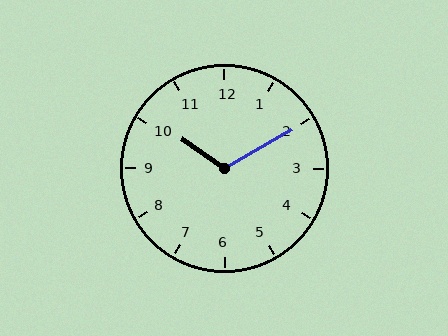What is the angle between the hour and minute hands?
Approximately 115 degrees.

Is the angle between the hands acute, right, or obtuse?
It is obtuse.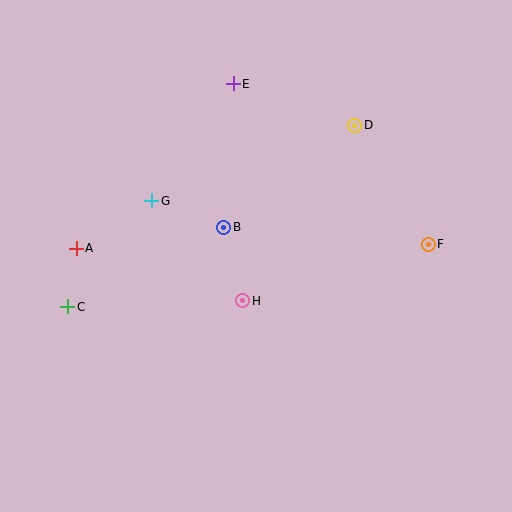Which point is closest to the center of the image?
Point B at (224, 227) is closest to the center.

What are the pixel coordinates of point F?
Point F is at (428, 244).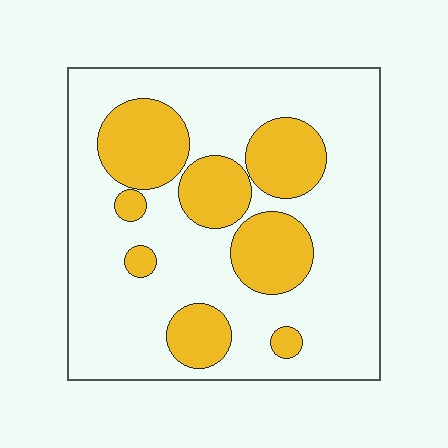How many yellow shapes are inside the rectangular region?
8.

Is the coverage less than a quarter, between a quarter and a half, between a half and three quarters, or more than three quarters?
Between a quarter and a half.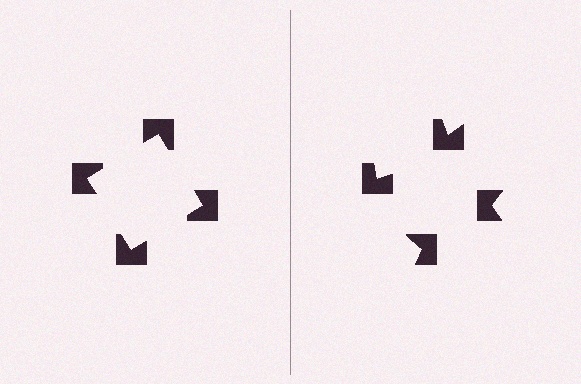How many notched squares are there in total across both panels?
8 — 4 on each side.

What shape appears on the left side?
An illusory square.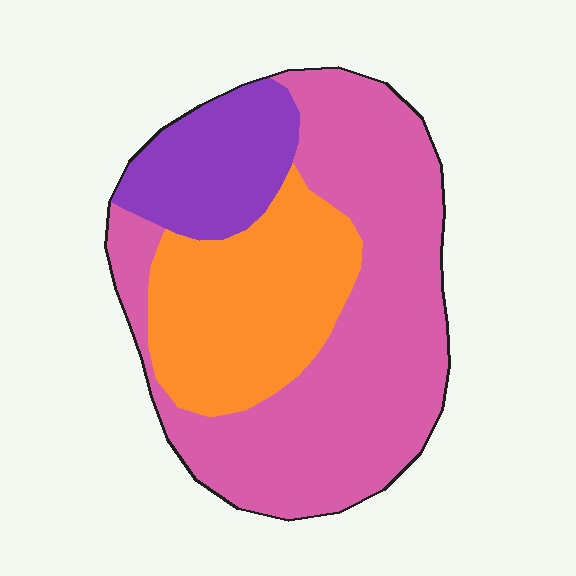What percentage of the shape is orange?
Orange covers around 30% of the shape.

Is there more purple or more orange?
Orange.